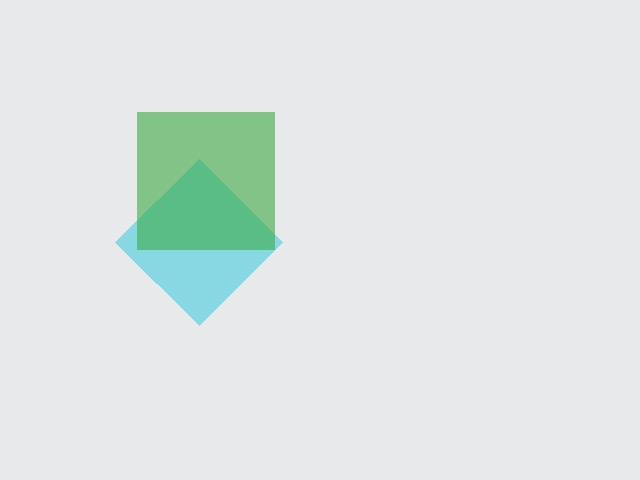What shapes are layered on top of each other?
The layered shapes are: a cyan diamond, a green square.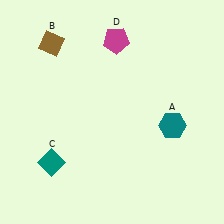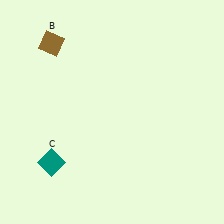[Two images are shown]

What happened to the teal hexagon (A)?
The teal hexagon (A) was removed in Image 2. It was in the bottom-right area of Image 1.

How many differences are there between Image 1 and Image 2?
There are 2 differences between the two images.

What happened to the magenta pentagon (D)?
The magenta pentagon (D) was removed in Image 2. It was in the top-right area of Image 1.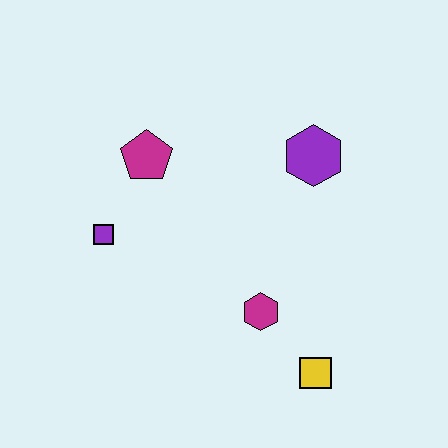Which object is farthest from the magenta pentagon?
The yellow square is farthest from the magenta pentagon.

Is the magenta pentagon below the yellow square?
No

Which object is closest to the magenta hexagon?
The yellow square is closest to the magenta hexagon.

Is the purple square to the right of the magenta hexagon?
No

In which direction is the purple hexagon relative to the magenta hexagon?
The purple hexagon is above the magenta hexagon.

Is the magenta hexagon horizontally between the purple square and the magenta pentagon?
No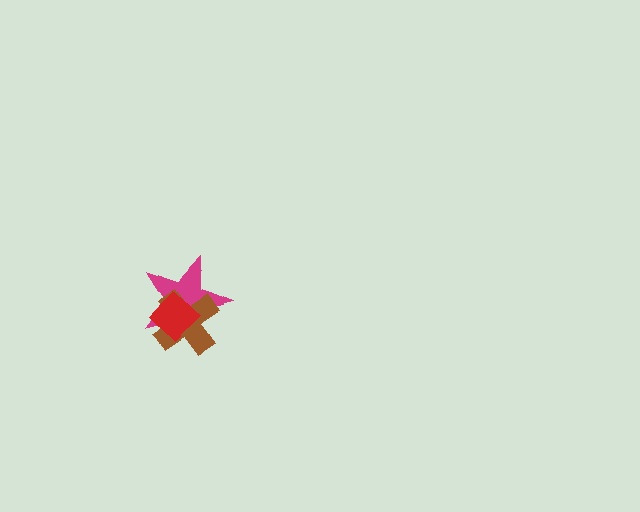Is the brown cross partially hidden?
Yes, it is partially covered by another shape.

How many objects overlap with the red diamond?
2 objects overlap with the red diamond.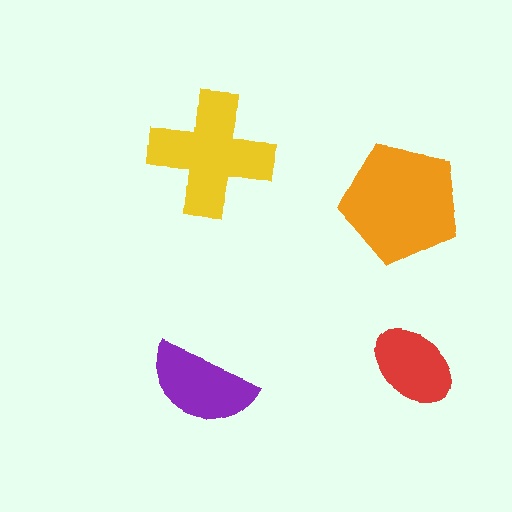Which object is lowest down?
The purple semicircle is bottommost.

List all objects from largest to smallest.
The orange pentagon, the yellow cross, the purple semicircle, the red ellipse.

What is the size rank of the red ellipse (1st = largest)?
4th.